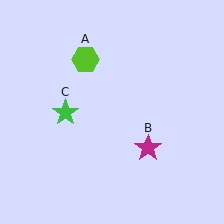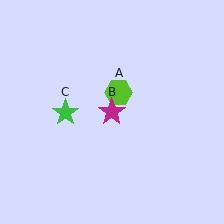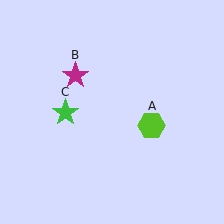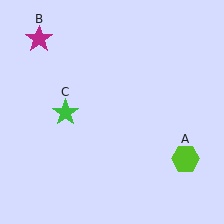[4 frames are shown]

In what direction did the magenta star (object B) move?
The magenta star (object B) moved up and to the left.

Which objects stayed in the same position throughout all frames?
Green star (object C) remained stationary.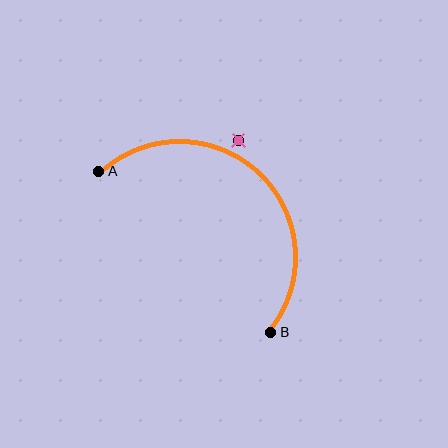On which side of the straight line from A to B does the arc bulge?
The arc bulges above and to the right of the straight line connecting A and B.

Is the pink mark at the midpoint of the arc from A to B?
No — the pink mark does not lie on the arc at all. It sits slightly outside the curve.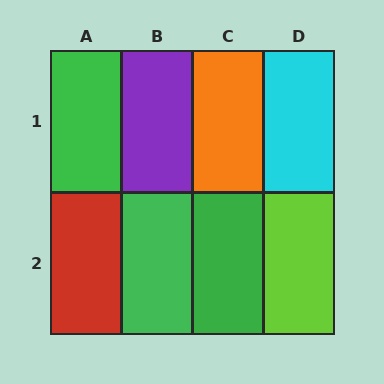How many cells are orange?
1 cell is orange.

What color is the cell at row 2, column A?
Red.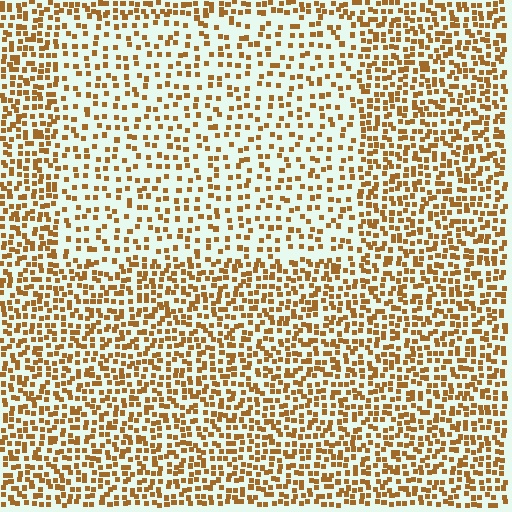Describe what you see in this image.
The image contains small brown elements arranged at two different densities. A rectangle-shaped region is visible where the elements are less densely packed than the surrounding area.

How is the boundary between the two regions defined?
The boundary is defined by a change in element density (approximately 1.9x ratio). All elements are the same color, size, and shape.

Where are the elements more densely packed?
The elements are more densely packed outside the rectangle boundary.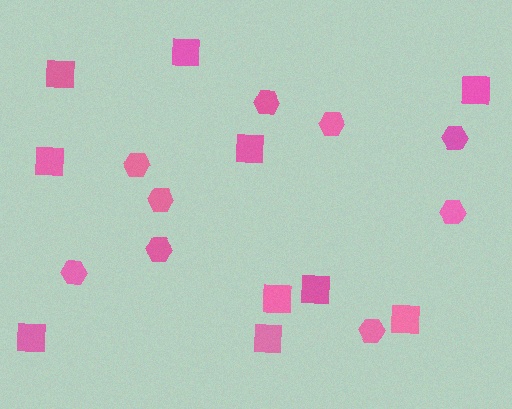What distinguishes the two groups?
There are 2 groups: one group of hexagons (9) and one group of squares (10).